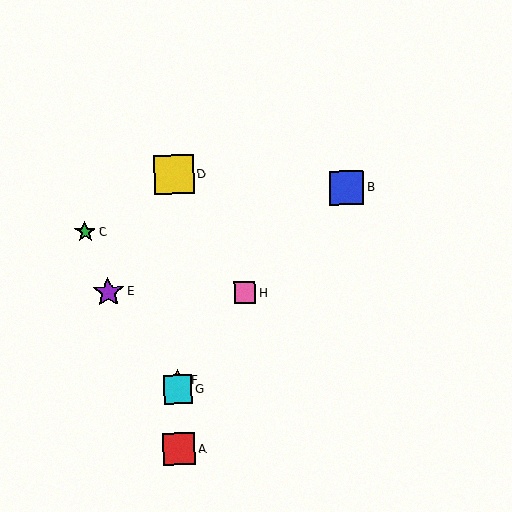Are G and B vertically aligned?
No, G is at x≈178 and B is at x≈347.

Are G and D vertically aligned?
Yes, both are at x≈178.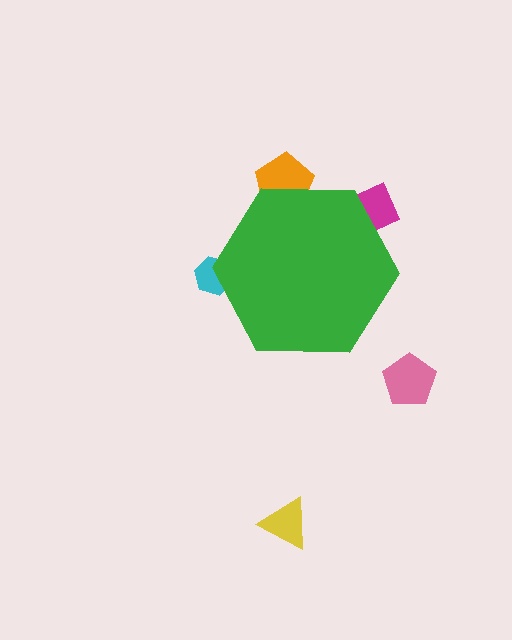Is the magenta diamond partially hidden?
Yes, the magenta diamond is partially hidden behind the green hexagon.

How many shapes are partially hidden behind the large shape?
3 shapes are partially hidden.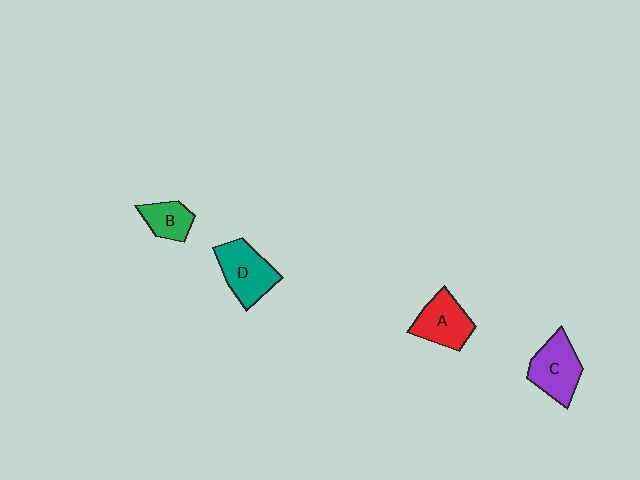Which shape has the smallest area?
Shape B (green).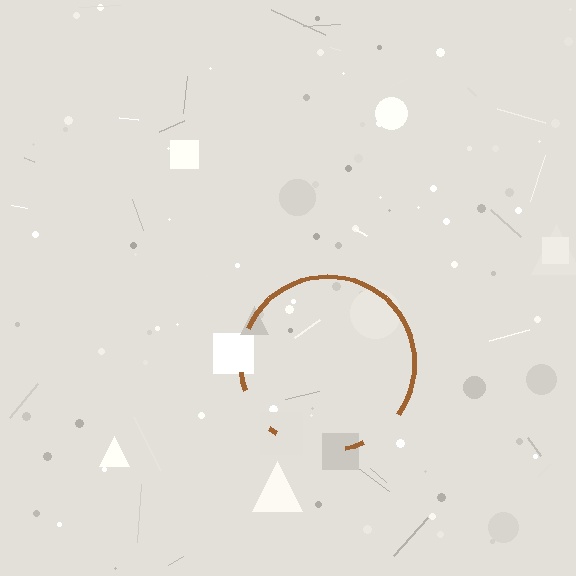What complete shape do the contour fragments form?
The contour fragments form a circle.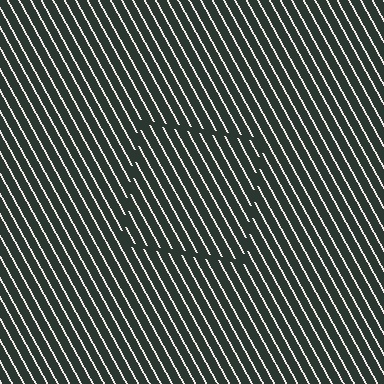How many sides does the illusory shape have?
4 sides — the line-ends trace a square.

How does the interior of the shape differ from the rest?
The interior of the shape contains the same grating, shifted by half a period — the contour is defined by the phase discontinuity where line-ends from the inner and outer gratings abut.